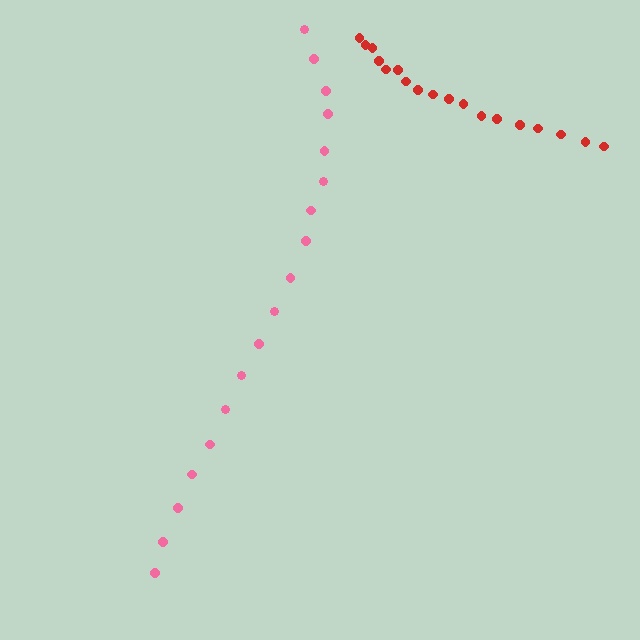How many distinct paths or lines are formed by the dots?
There are 2 distinct paths.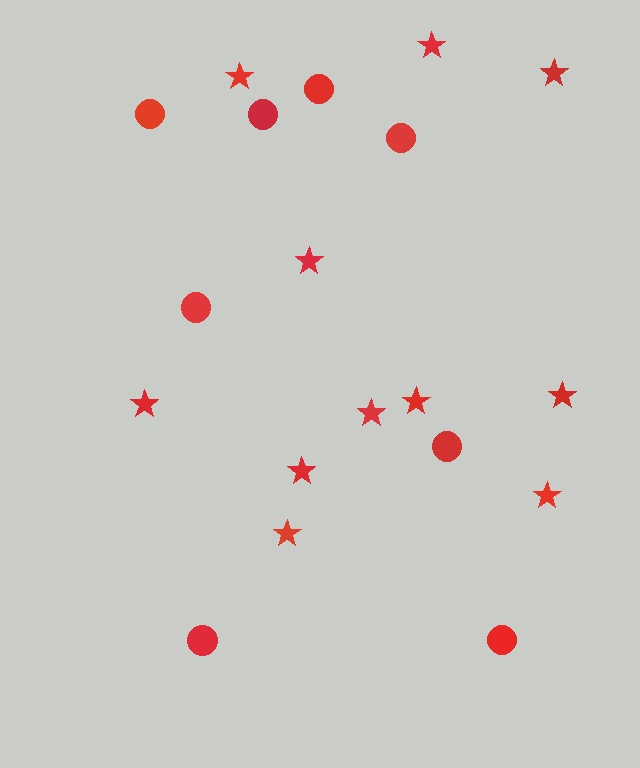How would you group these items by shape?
There are 2 groups: one group of circles (8) and one group of stars (11).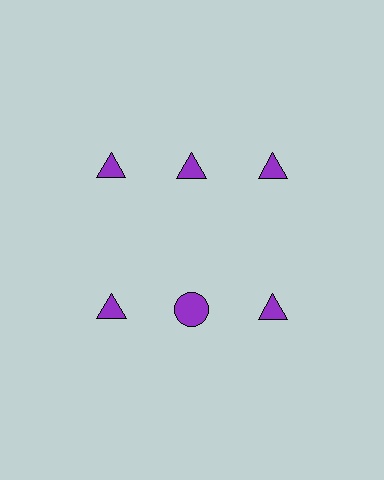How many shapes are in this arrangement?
There are 6 shapes arranged in a grid pattern.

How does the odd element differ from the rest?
It has a different shape: circle instead of triangle.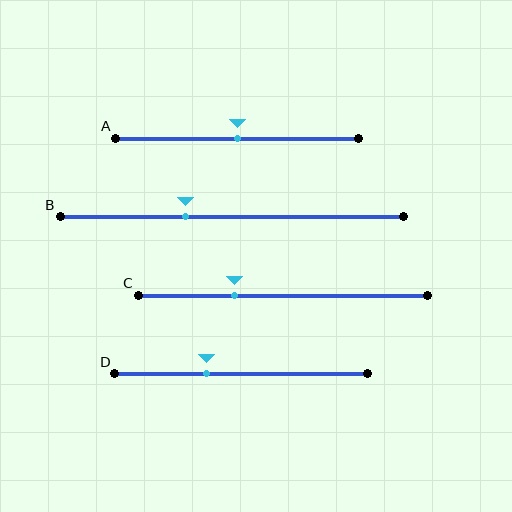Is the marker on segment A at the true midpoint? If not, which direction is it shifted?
Yes, the marker on segment A is at the true midpoint.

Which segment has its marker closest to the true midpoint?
Segment A has its marker closest to the true midpoint.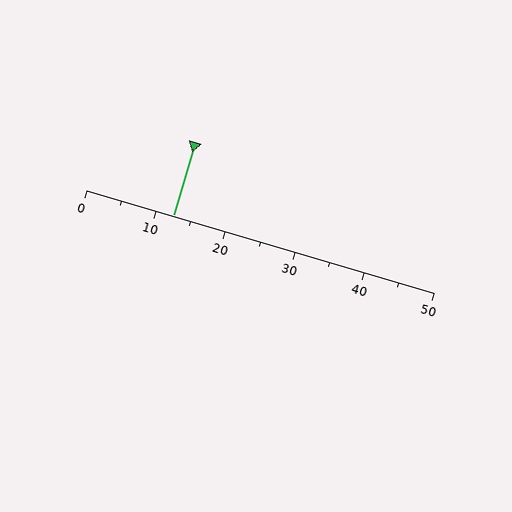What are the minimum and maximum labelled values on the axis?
The axis runs from 0 to 50.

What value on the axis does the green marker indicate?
The marker indicates approximately 12.5.